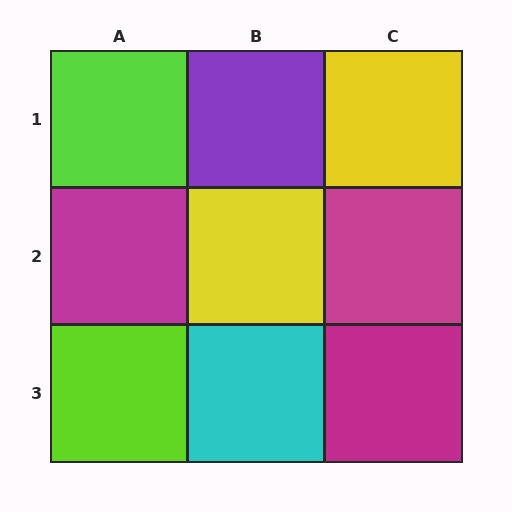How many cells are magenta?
3 cells are magenta.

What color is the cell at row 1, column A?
Lime.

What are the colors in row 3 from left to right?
Lime, cyan, magenta.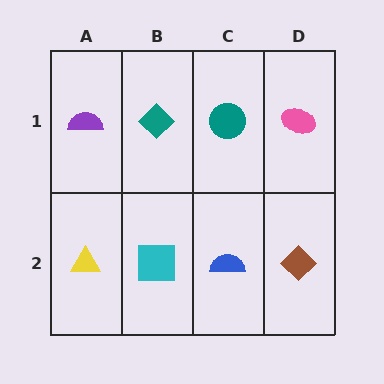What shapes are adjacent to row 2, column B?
A teal diamond (row 1, column B), a yellow triangle (row 2, column A), a blue semicircle (row 2, column C).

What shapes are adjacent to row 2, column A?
A purple semicircle (row 1, column A), a cyan square (row 2, column B).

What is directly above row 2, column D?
A pink ellipse.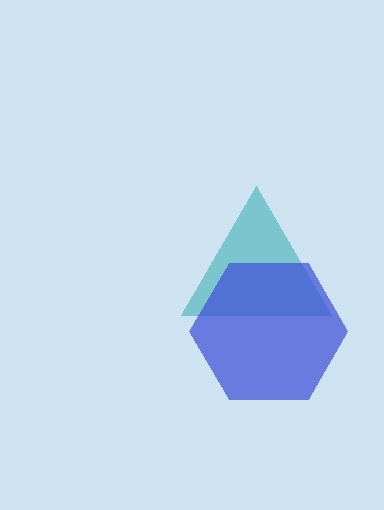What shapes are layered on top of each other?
The layered shapes are: a teal triangle, a blue hexagon.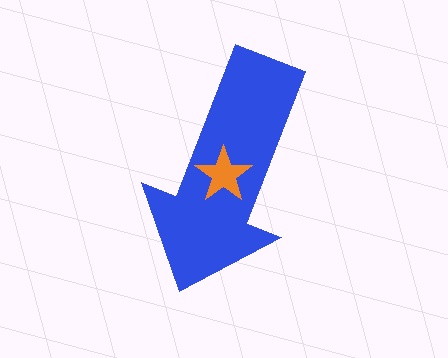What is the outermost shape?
The blue arrow.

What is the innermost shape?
The orange star.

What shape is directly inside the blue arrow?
The orange star.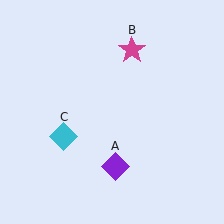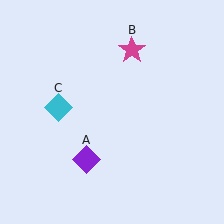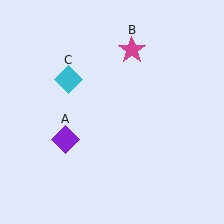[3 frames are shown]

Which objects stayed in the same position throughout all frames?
Magenta star (object B) remained stationary.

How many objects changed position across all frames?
2 objects changed position: purple diamond (object A), cyan diamond (object C).